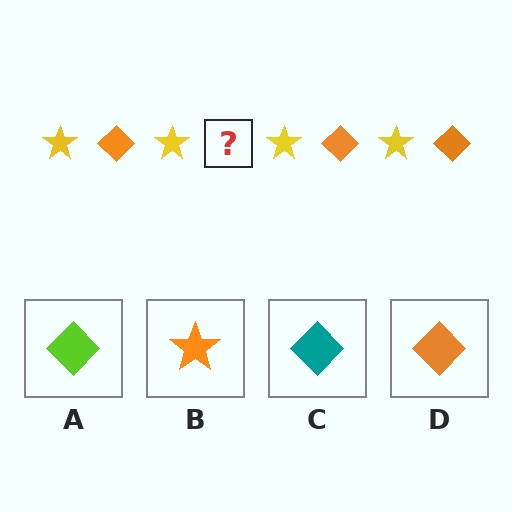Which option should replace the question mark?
Option D.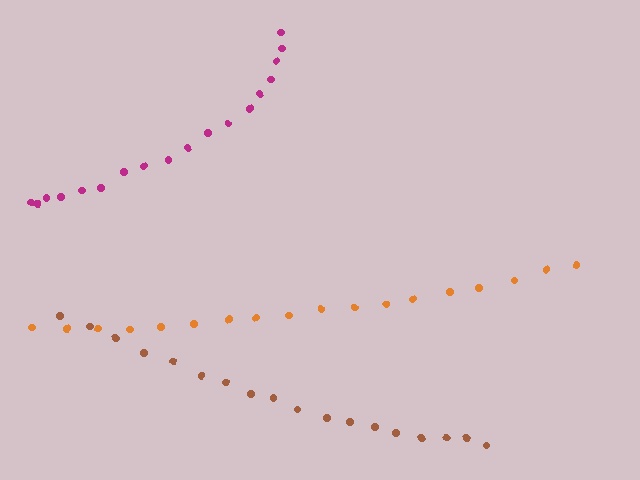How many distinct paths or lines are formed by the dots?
There are 3 distinct paths.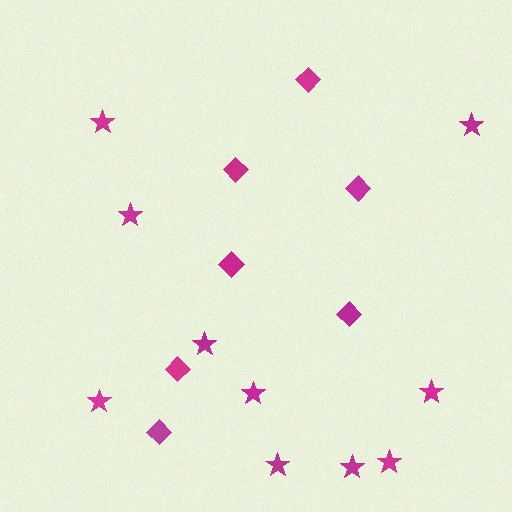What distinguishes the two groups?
There are 2 groups: one group of stars (10) and one group of diamonds (7).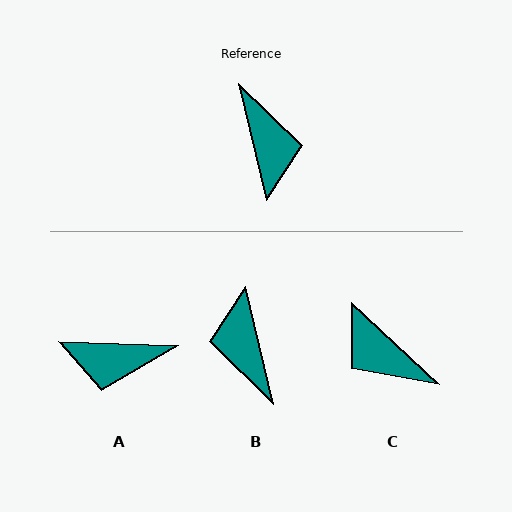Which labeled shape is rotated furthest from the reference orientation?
B, about 180 degrees away.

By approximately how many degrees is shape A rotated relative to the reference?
Approximately 105 degrees clockwise.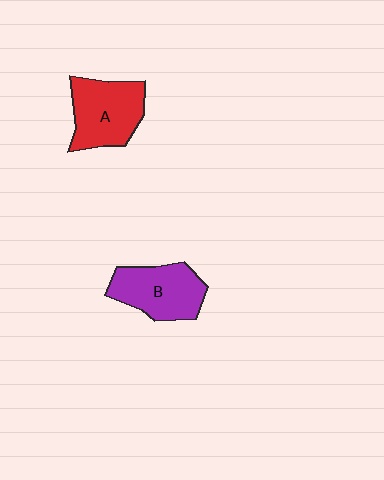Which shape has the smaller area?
Shape B (purple).